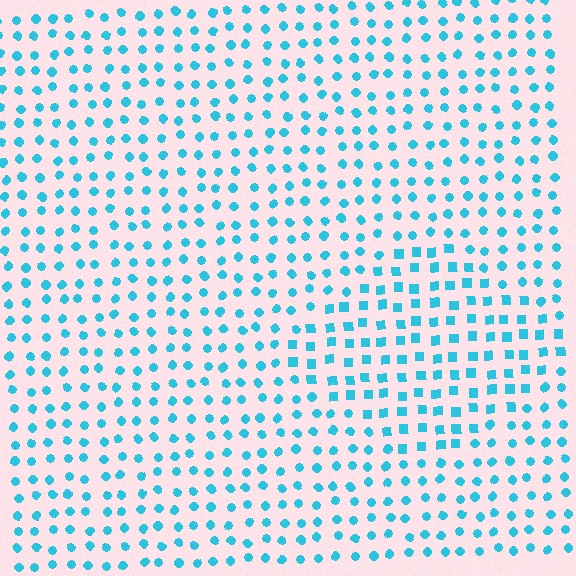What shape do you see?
I see a diamond.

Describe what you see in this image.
The image is filled with small cyan elements arranged in a uniform grid. A diamond-shaped region contains squares, while the surrounding area contains circles. The boundary is defined purely by the change in element shape.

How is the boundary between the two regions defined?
The boundary is defined by a change in element shape: squares inside vs. circles outside. All elements share the same color and spacing.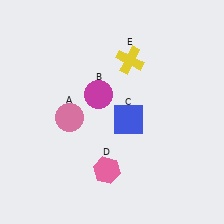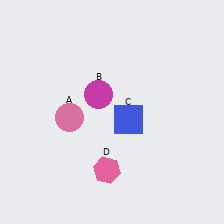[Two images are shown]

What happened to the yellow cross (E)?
The yellow cross (E) was removed in Image 2. It was in the top-right area of Image 1.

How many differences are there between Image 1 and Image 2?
There is 1 difference between the two images.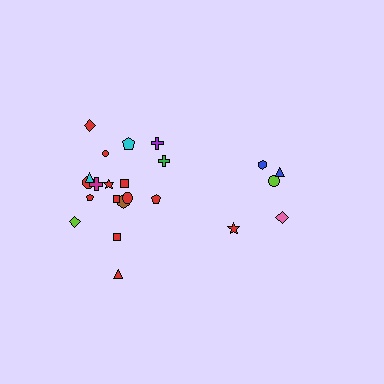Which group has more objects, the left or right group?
The left group.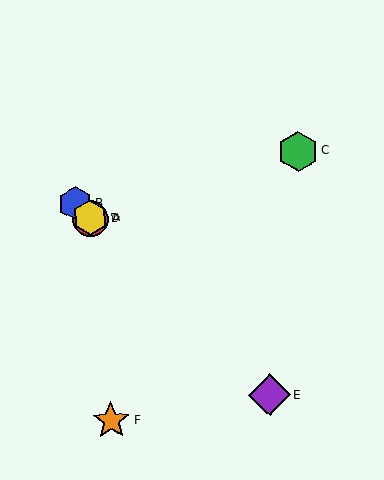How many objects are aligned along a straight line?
4 objects (A, B, D, E) are aligned along a straight line.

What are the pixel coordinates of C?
Object C is at (298, 151).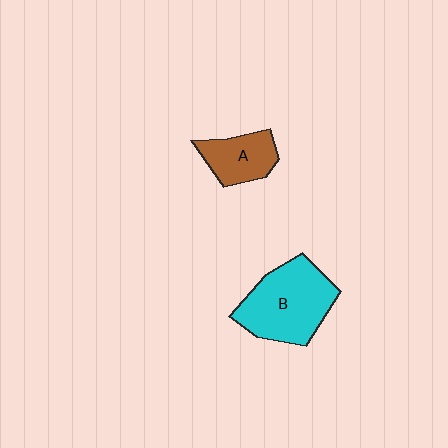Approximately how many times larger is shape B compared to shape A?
Approximately 1.9 times.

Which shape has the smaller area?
Shape A (brown).